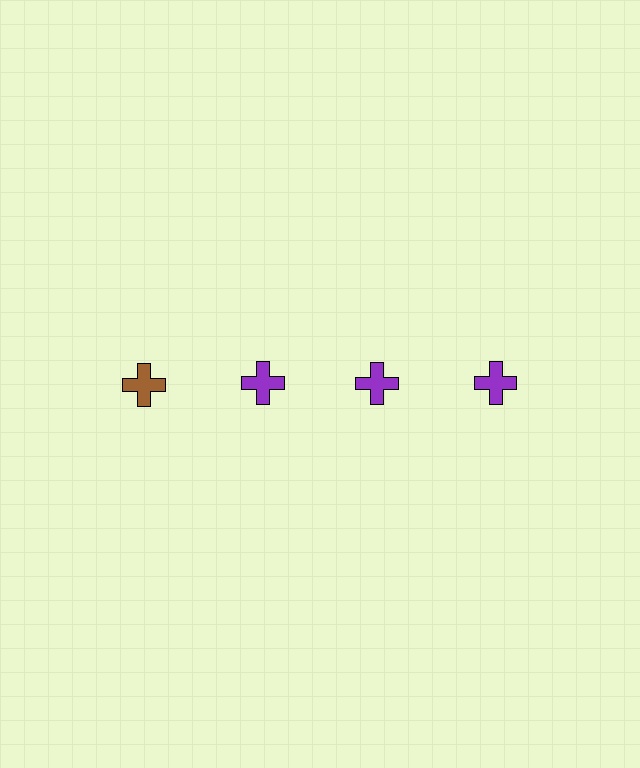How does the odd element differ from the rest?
It has a different color: brown instead of purple.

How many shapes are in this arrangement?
There are 4 shapes arranged in a grid pattern.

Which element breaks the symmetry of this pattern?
The brown cross in the top row, leftmost column breaks the symmetry. All other shapes are purple crosses.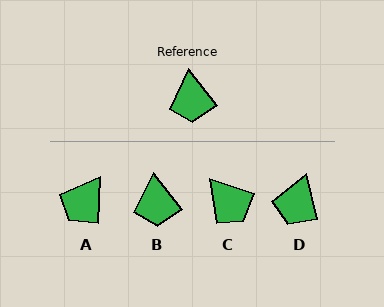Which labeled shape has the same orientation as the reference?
B.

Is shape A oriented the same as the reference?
No, it is off by about 40 degrees.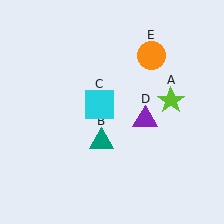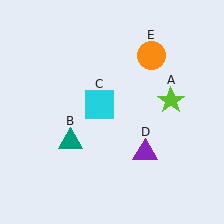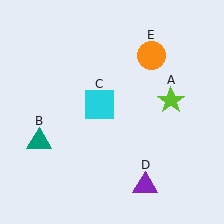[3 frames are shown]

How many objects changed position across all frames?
2 objects changed position: teal triangle (object B), purple triangle (object D).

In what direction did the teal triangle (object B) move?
The teal triangle (object B) moved left.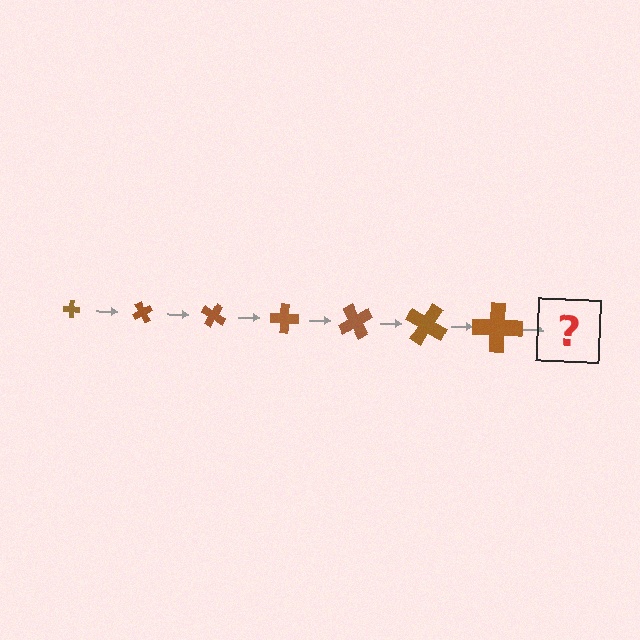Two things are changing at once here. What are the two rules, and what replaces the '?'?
The two rules are that the cross grows larger each step and it rotates 60 degrees each step. The '?' should be a cross, larger than the previous one and rotated 420 degrees from the start.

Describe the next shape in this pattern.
It should be a cross, larger than the previous one and rotated 420 degrees from the start.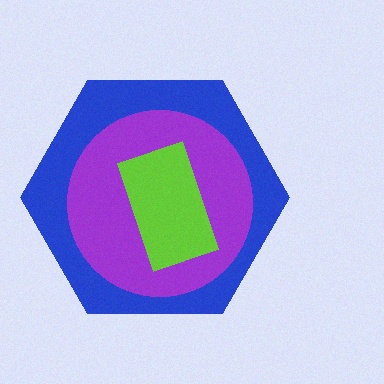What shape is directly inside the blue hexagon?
The purple circle.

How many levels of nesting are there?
3.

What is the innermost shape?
The lime rectangle.